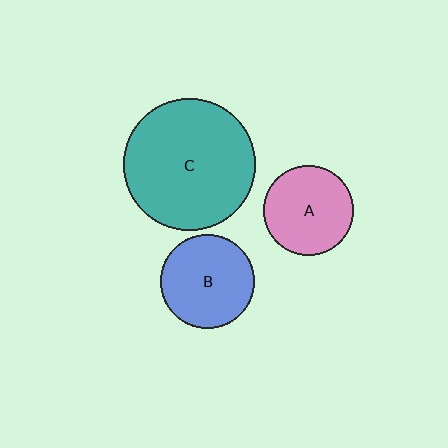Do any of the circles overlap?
No, none of the circles overlap.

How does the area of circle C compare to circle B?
Approximately 2.0 times.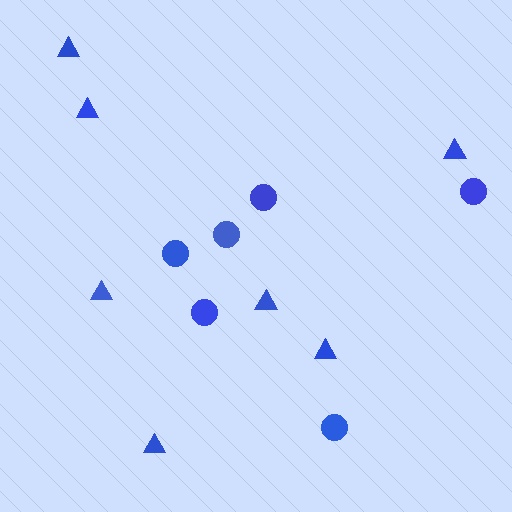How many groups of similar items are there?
There are 2 groups: one group of circles (6) and one group of triangles (7).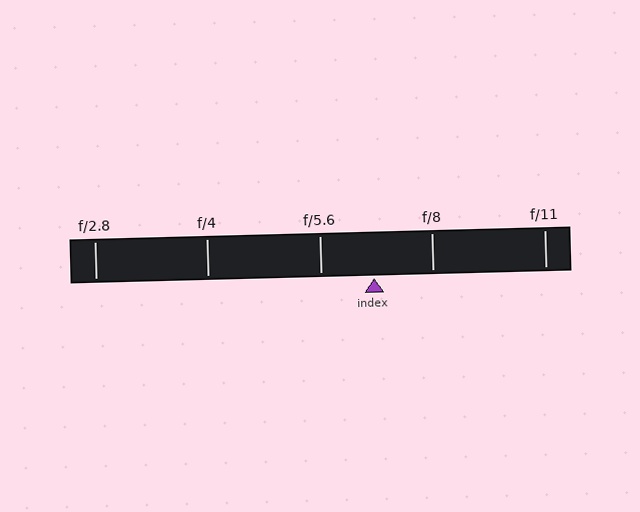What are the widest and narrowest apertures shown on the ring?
The widest aperture shown is f/2.8 and the narrowest is f/11.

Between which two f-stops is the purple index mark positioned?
The index mark is between f/5.6 and f/8.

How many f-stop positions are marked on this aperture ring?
There are 5 f-stop positions marked.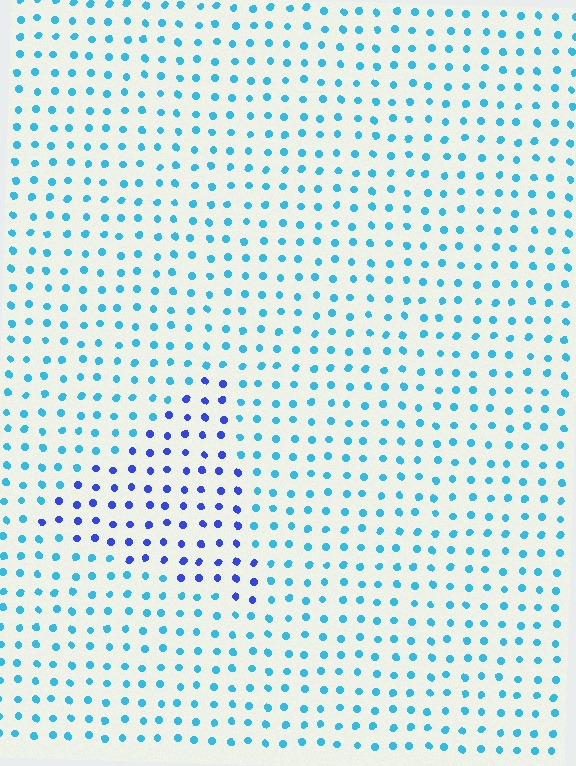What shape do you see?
I see a triangle.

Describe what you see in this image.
The image is filled with small cyan elements in a uniform arrangement. A triangle-shaped region is visible where the elements are tinted to a slightly different hue, forming a subtle color boundary.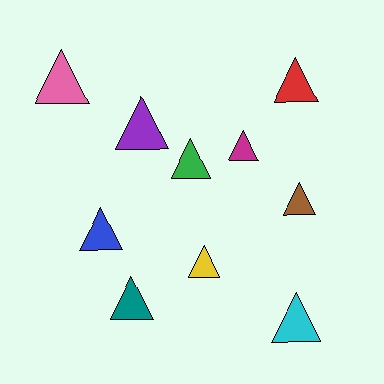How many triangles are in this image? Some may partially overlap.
There are 10 triangles.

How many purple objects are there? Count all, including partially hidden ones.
There is 1 purple object.